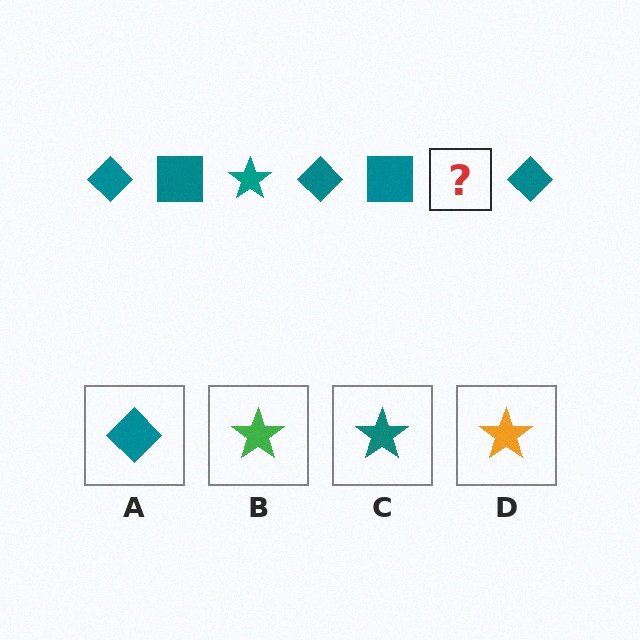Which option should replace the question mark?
Option C.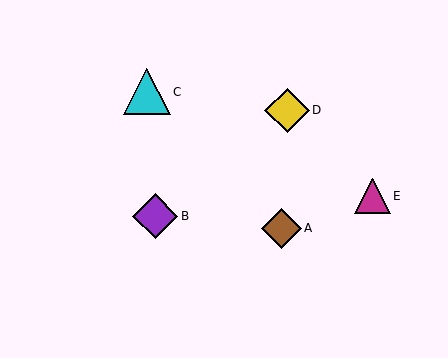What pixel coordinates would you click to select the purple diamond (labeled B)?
Click at (155, 216) to select the purple diamond B.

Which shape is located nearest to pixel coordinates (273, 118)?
The yellow diamond (labeled D) at (287, 110) is nearest to that location.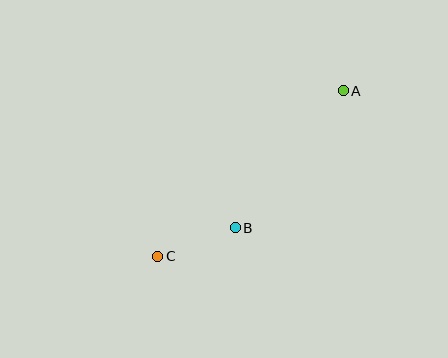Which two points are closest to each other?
Points B and C are closest to each other.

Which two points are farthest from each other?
Points A and C are farthest from each other.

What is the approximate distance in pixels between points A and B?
The distance between A and B is approximately 174 pixels.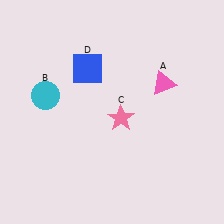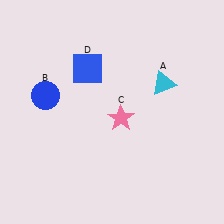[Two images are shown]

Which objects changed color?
A changed from pink to cyan. B changed from cyan to blue.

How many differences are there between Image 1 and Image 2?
There are 2 differences between the two images.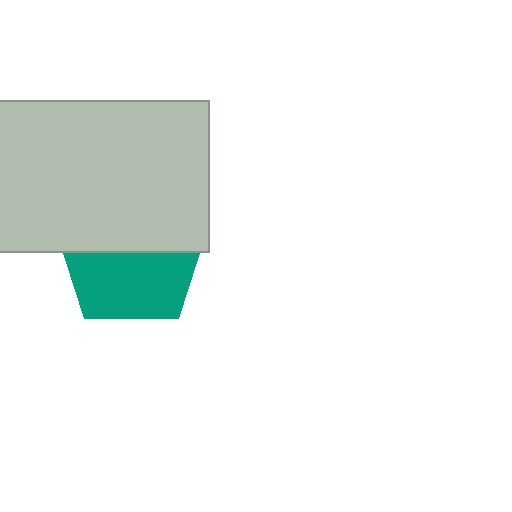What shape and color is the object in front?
The object in front is a light gray rectangle.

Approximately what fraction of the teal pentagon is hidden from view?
Roughly 51% of the teal pentagon is hidden behind the light gray rectangle.